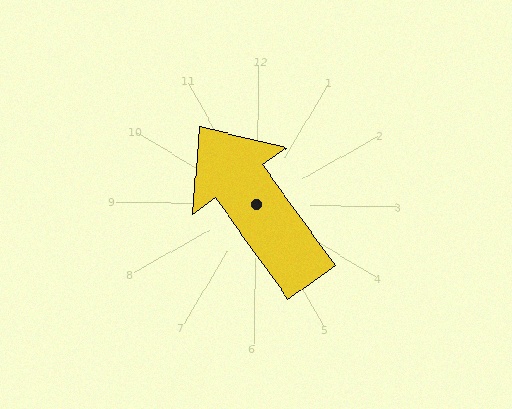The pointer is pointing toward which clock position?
Roughly 11 o'clock.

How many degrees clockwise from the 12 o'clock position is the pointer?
Approximately 323 degrees.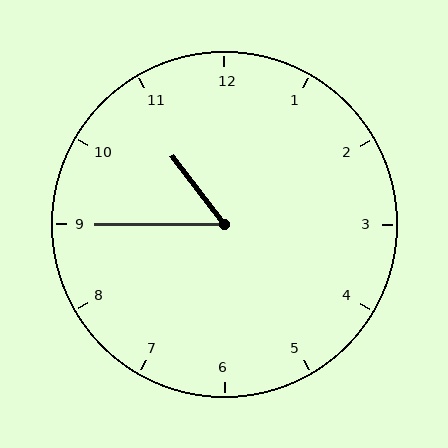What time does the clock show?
10:45.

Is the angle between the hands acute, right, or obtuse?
It is acute.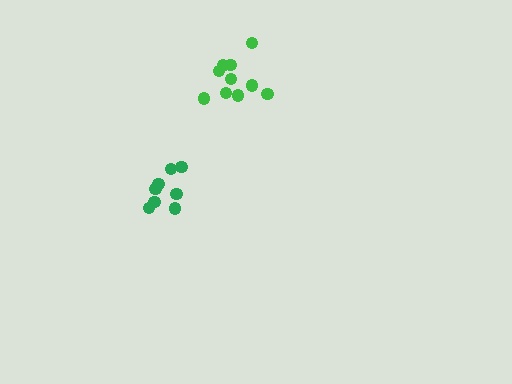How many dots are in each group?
Group 1: 10 dots, Group 2: 8 dots (18 total).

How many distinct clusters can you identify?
There are 2 distinct clusters.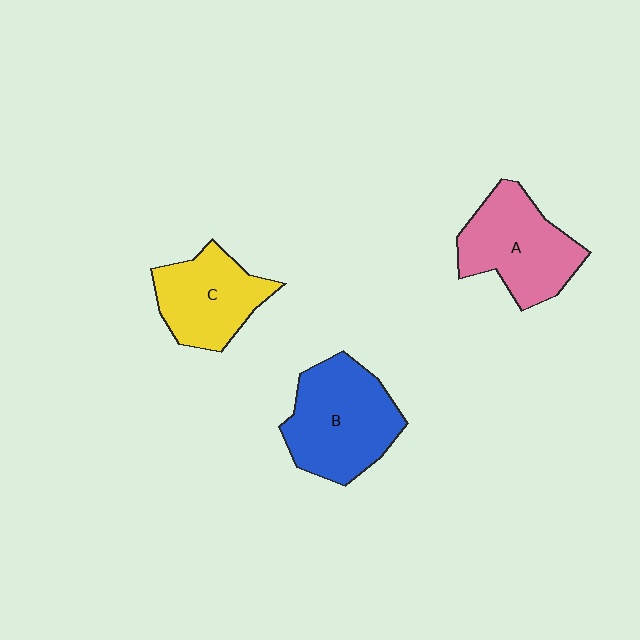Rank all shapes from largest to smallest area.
From largest to smallest: B (blue), A (pink), C (yellow).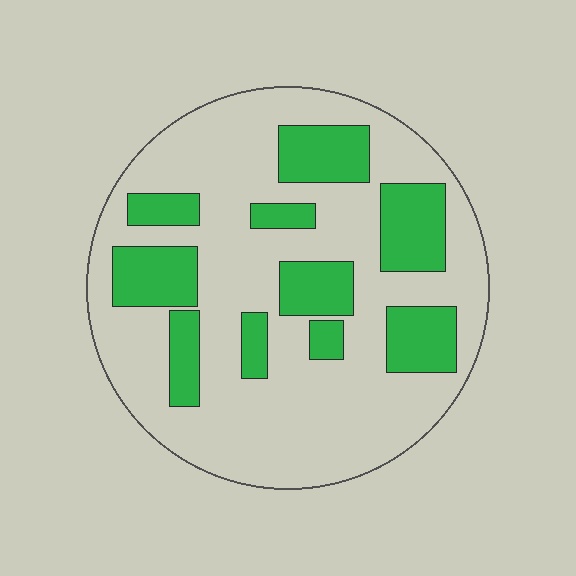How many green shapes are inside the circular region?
10.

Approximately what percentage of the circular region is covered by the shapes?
Approximately 30%.